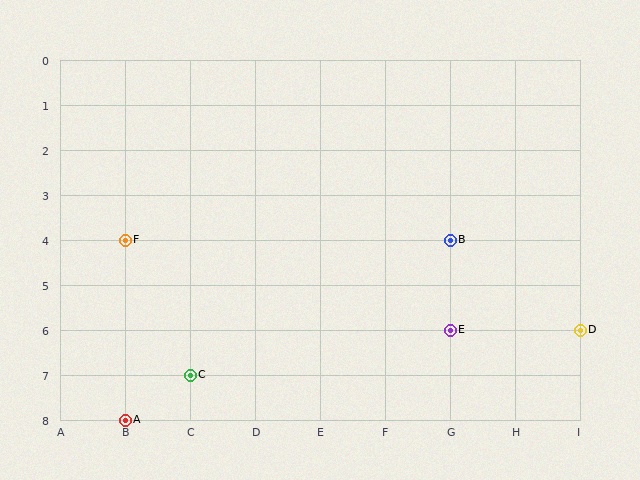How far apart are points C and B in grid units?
Points C and B are 4 columns and 3 rows apart (about 5.0 grid units diagonally).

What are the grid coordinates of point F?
Point F is at grid coordinates (B, 4).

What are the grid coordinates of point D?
Point D is at grid coordinates (I, 6).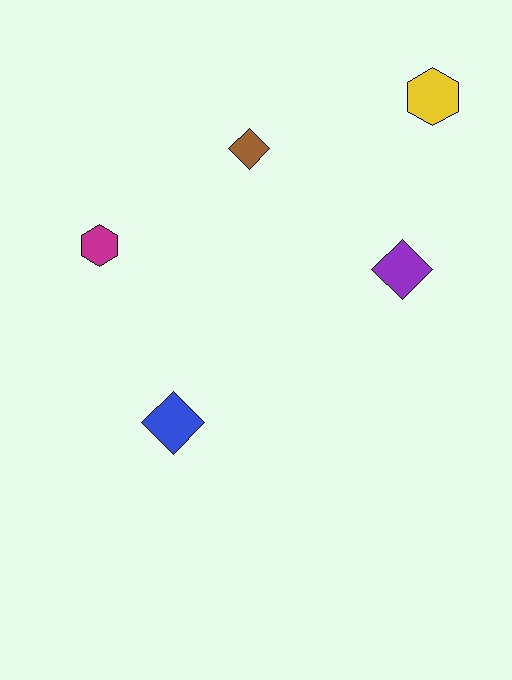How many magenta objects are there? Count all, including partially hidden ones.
There is 1 magenta object.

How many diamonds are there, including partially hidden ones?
There are 3 diamonds.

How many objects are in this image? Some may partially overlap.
There are 5 objects.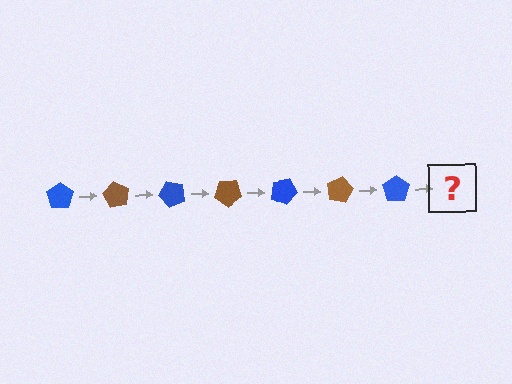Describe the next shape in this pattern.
It should be a brown pentagon, rotated 420 degrees from the start.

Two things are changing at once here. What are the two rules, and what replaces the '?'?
The two rules are that it rotates 60 degrees each step and the color cycles through blue and brown. The '?' should be a brown pentagon, rotated 420 degrees from the start.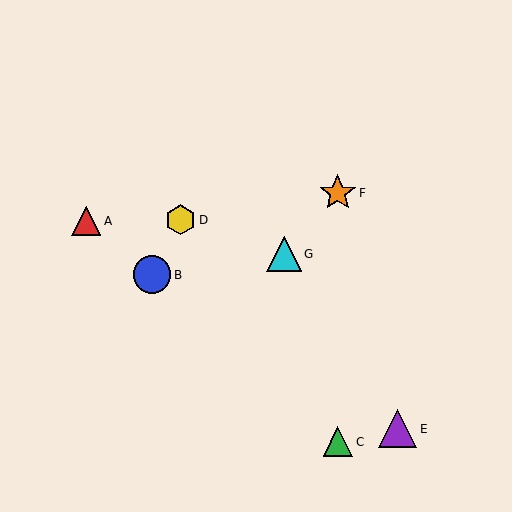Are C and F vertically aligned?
Yes, both are at x≈338.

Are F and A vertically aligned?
No, F is at x≈338 and A is at x≈86.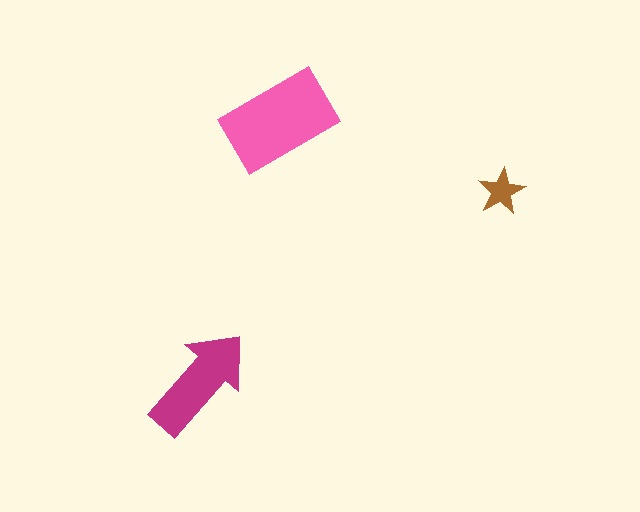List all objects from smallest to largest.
The brown star, the magenta arrow, the pink rectangle.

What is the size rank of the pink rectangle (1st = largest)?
1st.